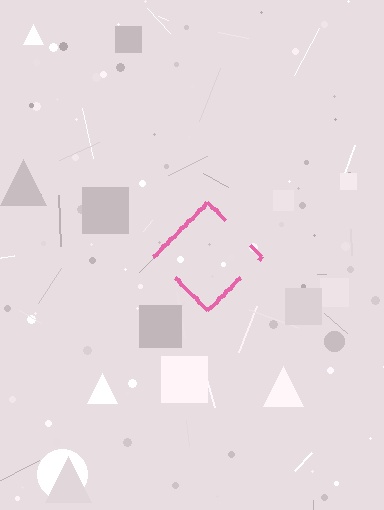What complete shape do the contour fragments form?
The contour fragments form a diamond.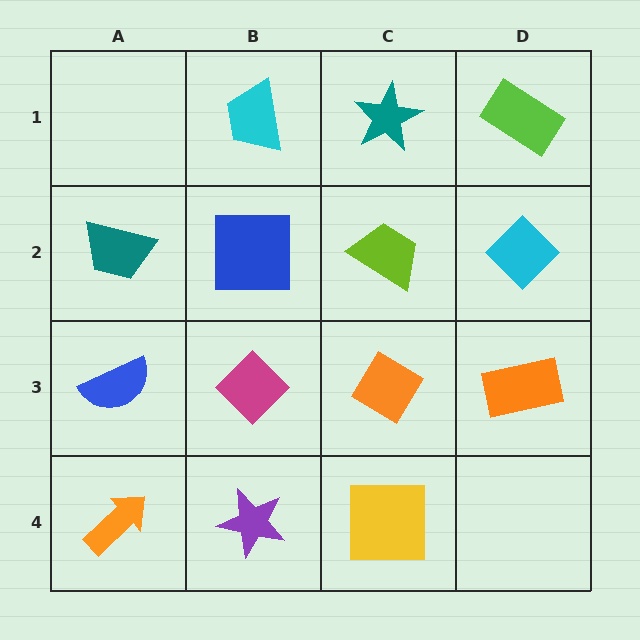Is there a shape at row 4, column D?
No, that cell is empty.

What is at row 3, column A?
A blue semicircle.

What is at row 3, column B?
A magenta diamond.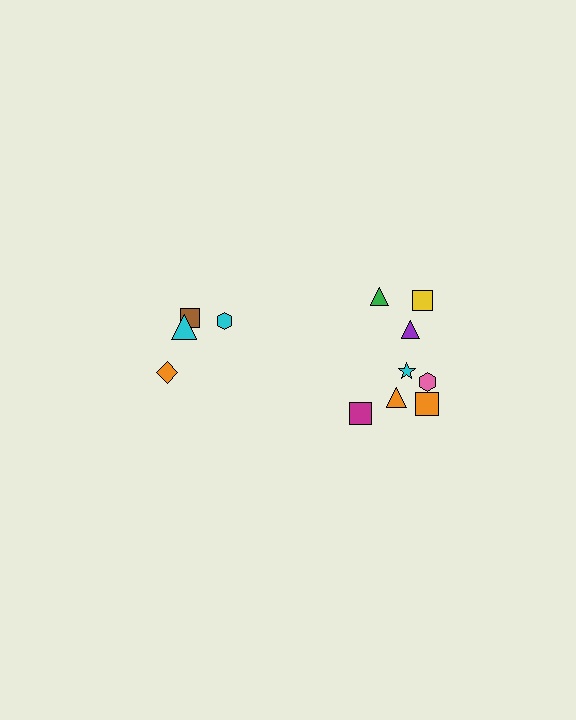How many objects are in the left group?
There are 4 objects.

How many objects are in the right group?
There are 8 objects.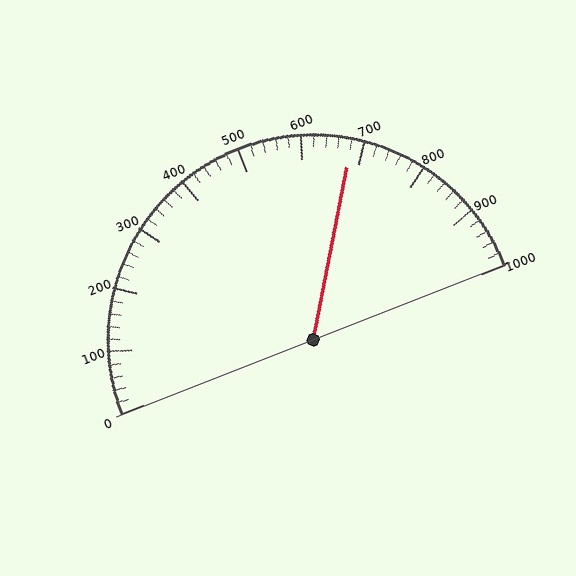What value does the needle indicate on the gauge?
The needle indicates approximately 680.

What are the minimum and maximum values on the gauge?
The gauge ranges from 0 to 1000.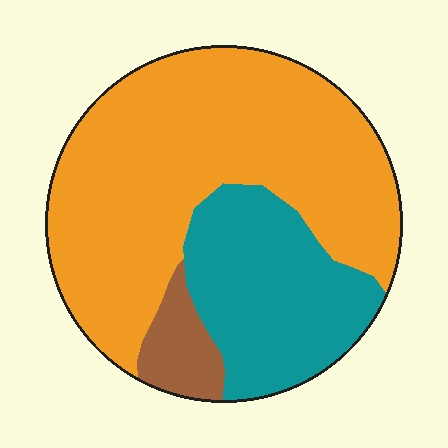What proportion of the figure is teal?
Teal takes up about one quarter (1/4) of the figure.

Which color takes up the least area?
Brown, at roughly 5%.